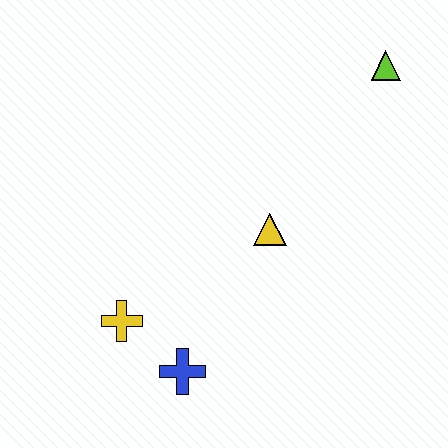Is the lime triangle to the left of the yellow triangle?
No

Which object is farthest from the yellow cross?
The lime triangle is farthest from the yellow cross.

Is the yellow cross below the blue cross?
No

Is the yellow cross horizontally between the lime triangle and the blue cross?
No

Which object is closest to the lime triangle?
The yellow triangle is closest to the lime triangle.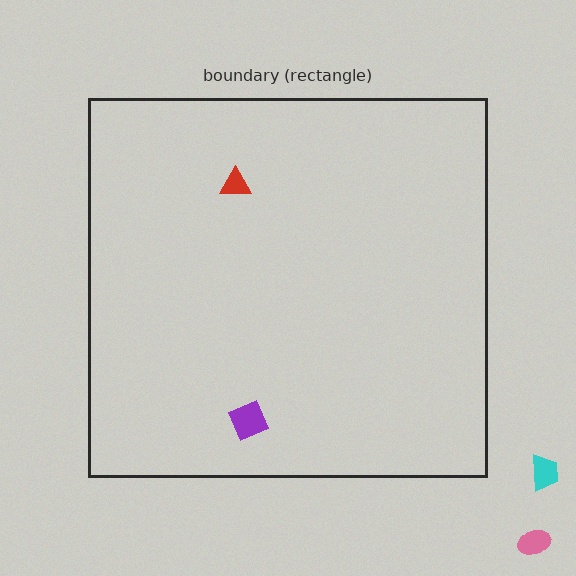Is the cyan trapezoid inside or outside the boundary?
Outside.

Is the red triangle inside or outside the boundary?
Inside.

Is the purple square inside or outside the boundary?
Inside.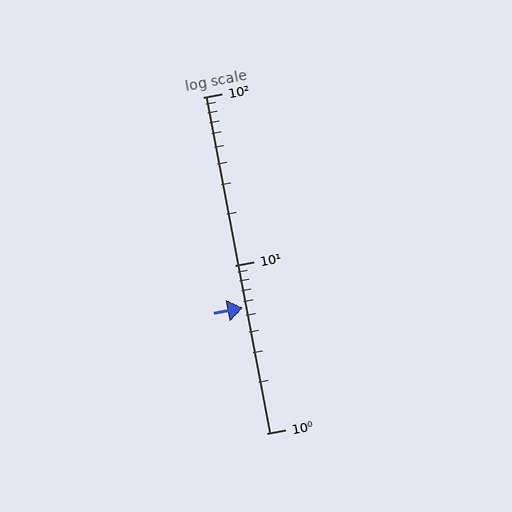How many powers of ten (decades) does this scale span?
The scale spans 2 decades, from 1 to 100.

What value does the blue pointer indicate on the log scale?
The pointer indicates approximately 5.6.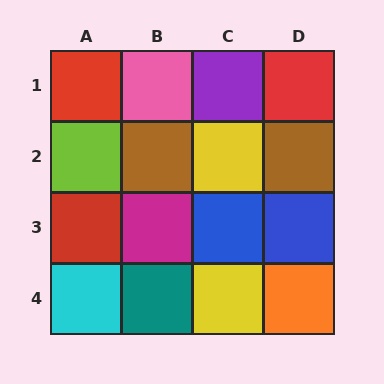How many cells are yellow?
2 cells are yellow.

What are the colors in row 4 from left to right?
Cyan, teal, yellow, orange.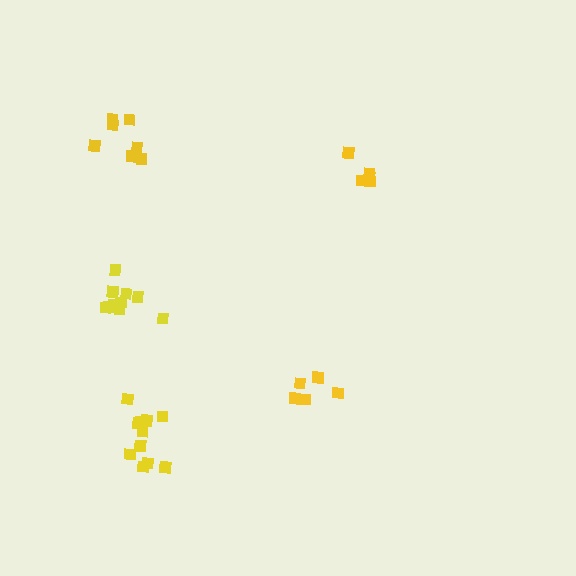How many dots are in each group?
Group 1: 5 dots, Group 2: 5 dots, Group 3: 7 dots, Group 4: 11 dots, Group 5: 10 dots (38 total).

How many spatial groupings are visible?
There are 5 spatial groupings.